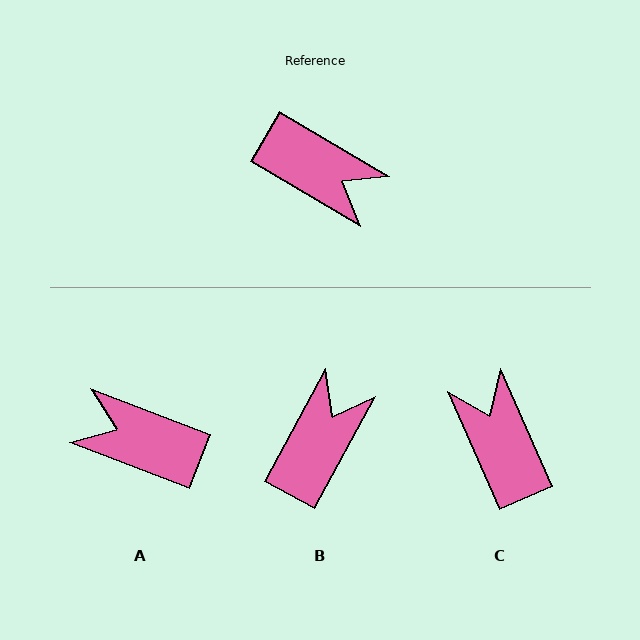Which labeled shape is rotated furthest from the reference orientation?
A, about 171 degrees away.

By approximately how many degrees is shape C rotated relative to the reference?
Approximately 144 degrees counter-clockwise.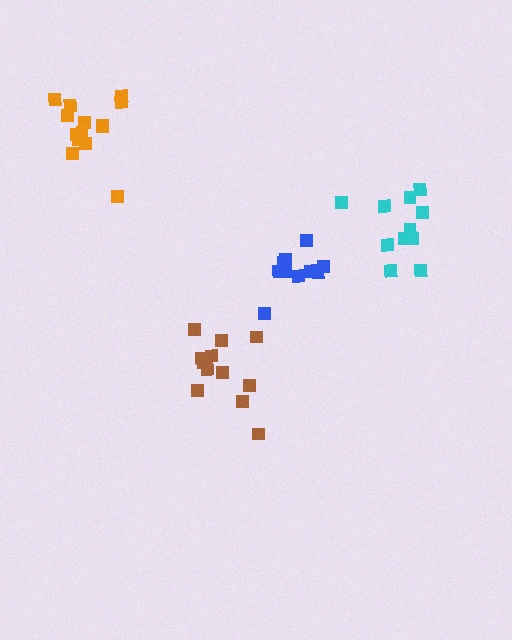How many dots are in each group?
Group 1: 11 dots, Group 2: 12 dots, Group 3: 12 dots, Group 4: 14 dots (49 total).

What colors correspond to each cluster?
The clusters are colored: blue, brown, cyan, orange.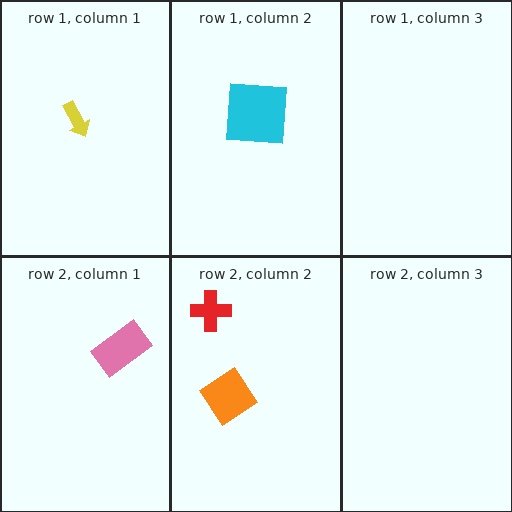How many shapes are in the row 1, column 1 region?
1.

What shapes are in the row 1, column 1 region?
The yellow arrow.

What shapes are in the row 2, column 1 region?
The pink rectangle.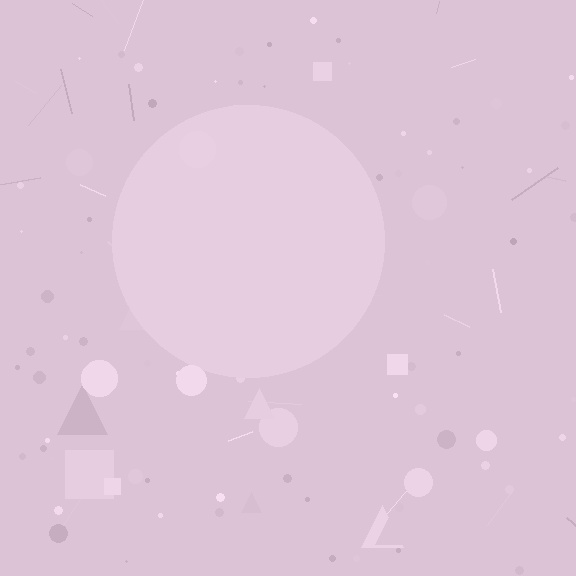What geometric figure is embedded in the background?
A circle is embedded in the background.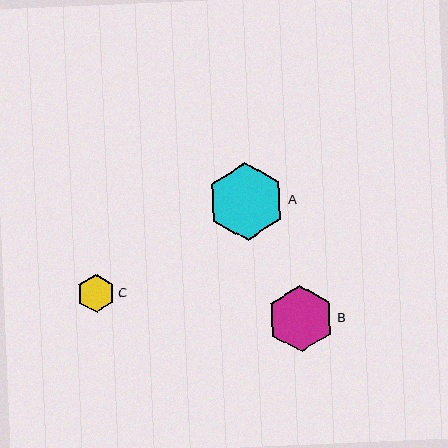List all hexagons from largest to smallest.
From largest to smallest: A, B, C.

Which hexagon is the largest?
Hexagon A is the largest with a size of approximately 77 pixels.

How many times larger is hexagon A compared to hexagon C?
Hexagon A is approximately 2.0 times the size of hexagon C.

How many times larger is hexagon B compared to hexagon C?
Hexagon B is approximately 1.7 times the size of hexagon C.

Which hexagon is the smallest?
Hexagon C is the smallest with a size of approximately 38 pixels.